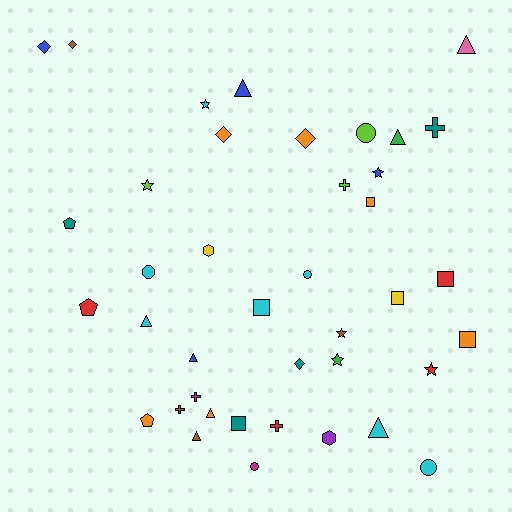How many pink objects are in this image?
There is 1 pink object.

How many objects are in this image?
There are 40 objects.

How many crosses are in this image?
There are 5 crosses.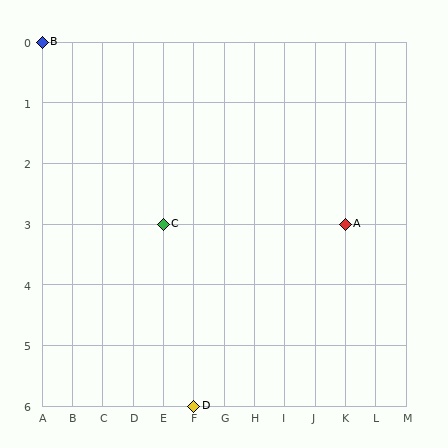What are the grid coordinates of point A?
Point A is at grid coordinates (K, 3).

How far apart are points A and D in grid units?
Points A and D are 5 columns and 3 rows apart (about 5.8 grid units diagonally).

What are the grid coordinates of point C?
Point C is at grid coordinates (E, 3).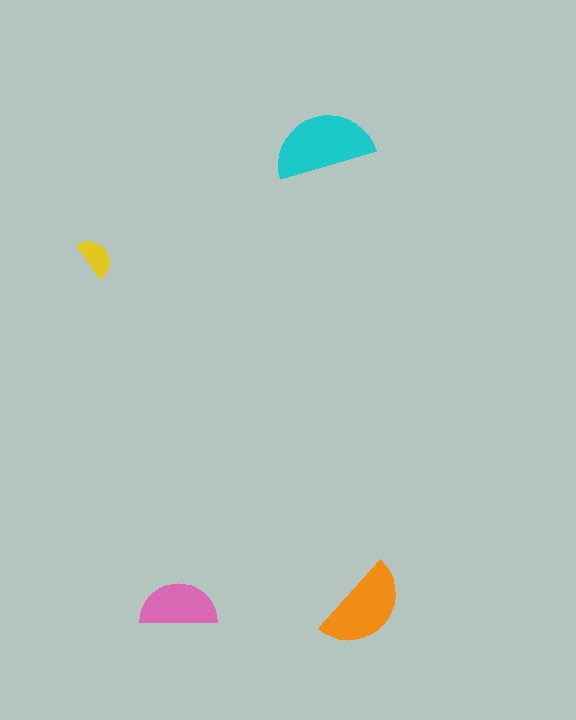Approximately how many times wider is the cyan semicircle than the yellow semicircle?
About 2.5 times wider.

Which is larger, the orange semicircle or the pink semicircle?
The orange one.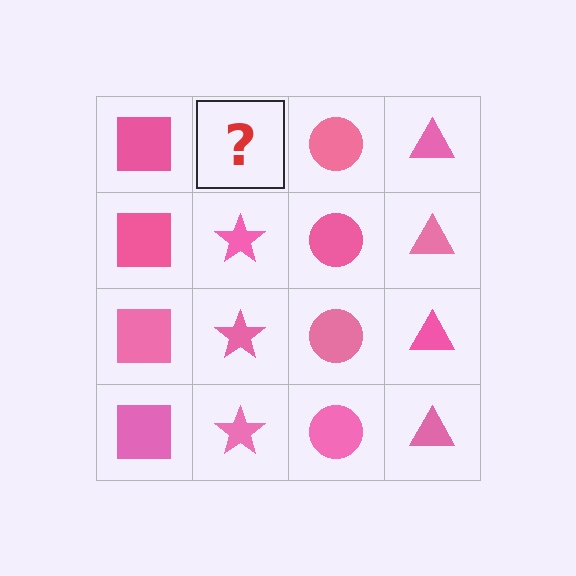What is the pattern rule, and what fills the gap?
The rule is that each column has a consistent shape. The gap should be filled with a pink star.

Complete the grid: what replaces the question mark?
The question mark should be replaced with a pink star.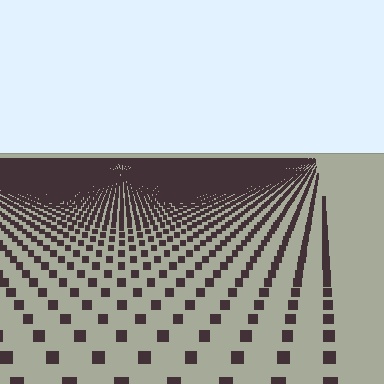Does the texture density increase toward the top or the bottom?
Density increases toward the top.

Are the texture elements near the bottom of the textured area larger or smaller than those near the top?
Larger. Near the bottom, elements are closer to the viewer and appear at a bigger on-screen size.